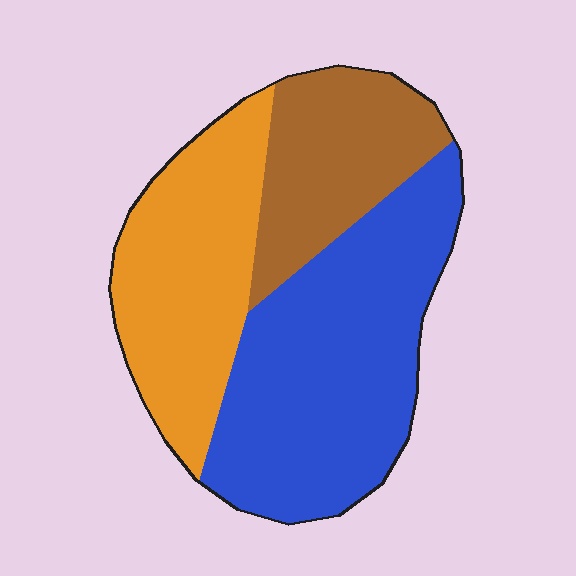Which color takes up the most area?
Blue, at roughly 45%.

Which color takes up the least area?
Brown, at roughly 25%.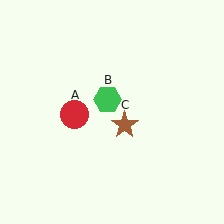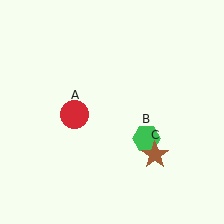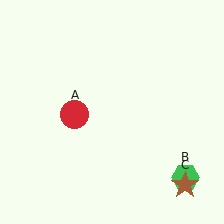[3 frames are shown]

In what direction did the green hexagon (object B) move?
The green hexagon (object B) moved down and to the right.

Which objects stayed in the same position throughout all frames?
Red circle (object A) remained stationary.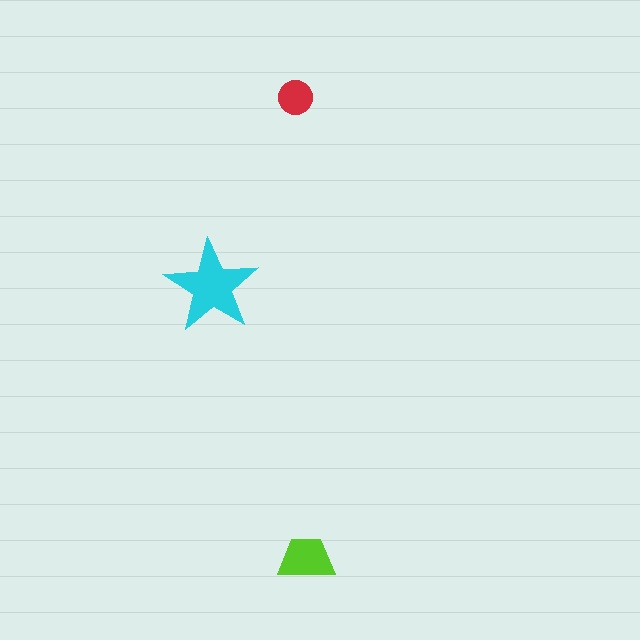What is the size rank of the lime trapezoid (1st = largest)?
2nd.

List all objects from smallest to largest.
The red circle, the lime trapezoid, the cyan star.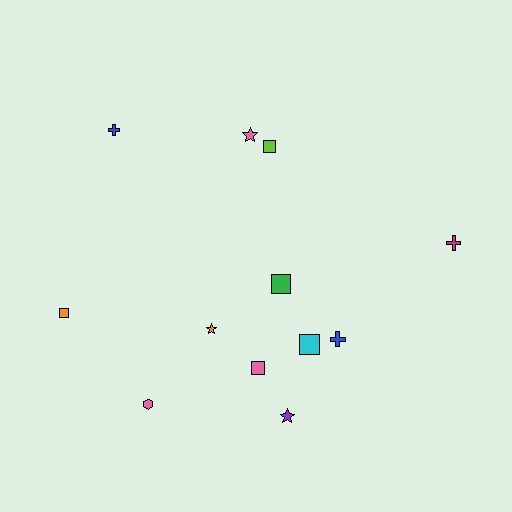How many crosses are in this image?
There are 3 crosses.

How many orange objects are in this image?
There are 2 orange objects.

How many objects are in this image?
There are 12 objects.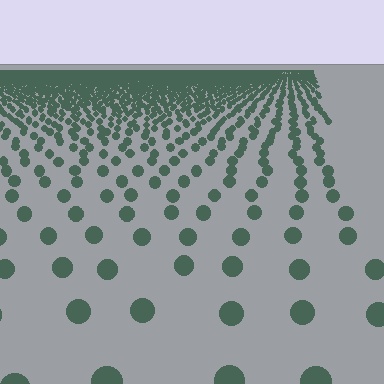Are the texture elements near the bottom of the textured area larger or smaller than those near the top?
Larger. Near the bottom, elements are closer to the viewer and appear at a bigger on-screen size.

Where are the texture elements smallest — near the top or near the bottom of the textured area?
Near the top.